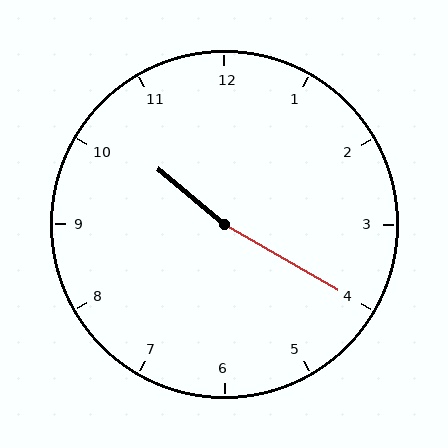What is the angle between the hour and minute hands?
Approximately 170 degrees.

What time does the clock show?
10:20.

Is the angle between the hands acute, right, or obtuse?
It is obtuse.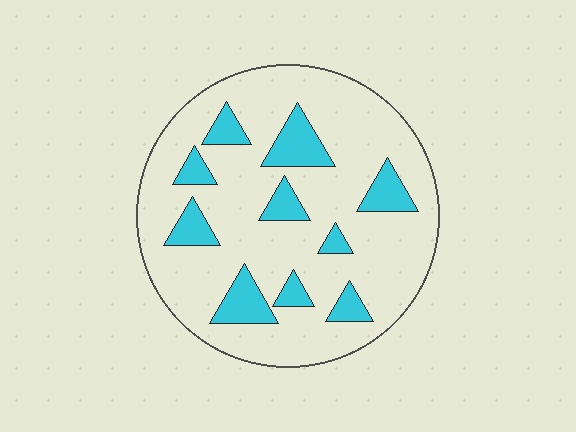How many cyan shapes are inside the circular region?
10.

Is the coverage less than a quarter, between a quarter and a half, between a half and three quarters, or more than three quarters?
Less than a quarter.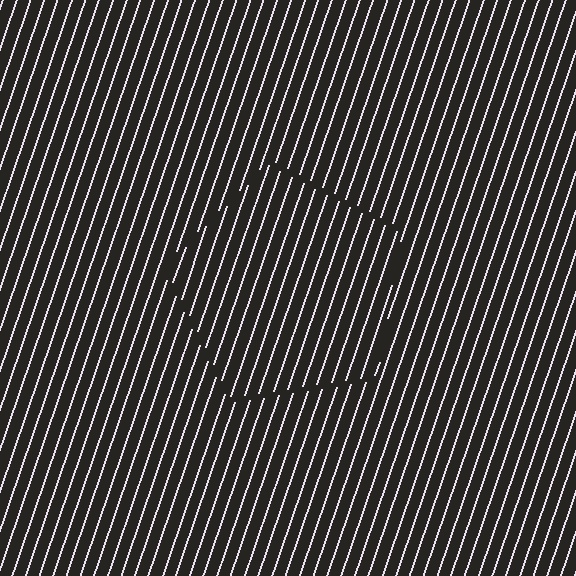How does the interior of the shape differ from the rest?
The interior of the shape contains the same grating, shifted by half a period — the contour is defined by the phase discontinuity where line-ends from the inner and outer gratings abut.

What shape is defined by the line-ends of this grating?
An illusory pentagon. The interior of the shape contains the same grating, shifted by half a period — the contour is defined by the phase discontinuity where line-ends from the inner and outer gratings abut.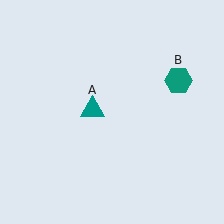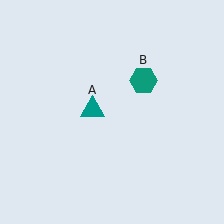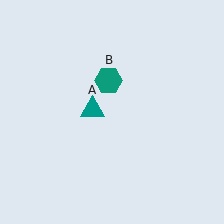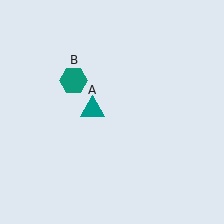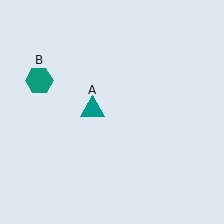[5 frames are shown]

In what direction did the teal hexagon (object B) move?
The teal hexagon (object B) moved left.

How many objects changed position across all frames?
1 object changed position: teal hexagon (object B).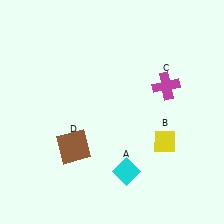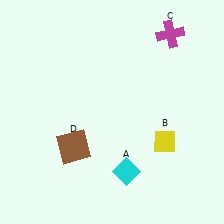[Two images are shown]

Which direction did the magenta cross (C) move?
The magenta cross (C) moved up.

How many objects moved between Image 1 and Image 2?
1 object moved between the two images.